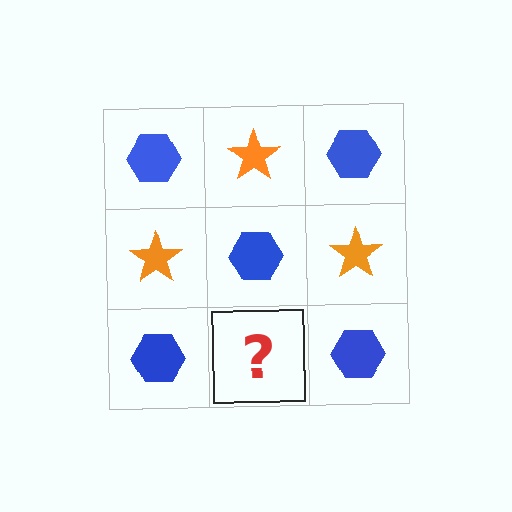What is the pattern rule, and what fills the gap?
The rule is that it alternates blue hexagon and orange star in a checkerboard pattern. The gap should be filled with an orange star.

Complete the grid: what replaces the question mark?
The question mark should be replaced with an orange star.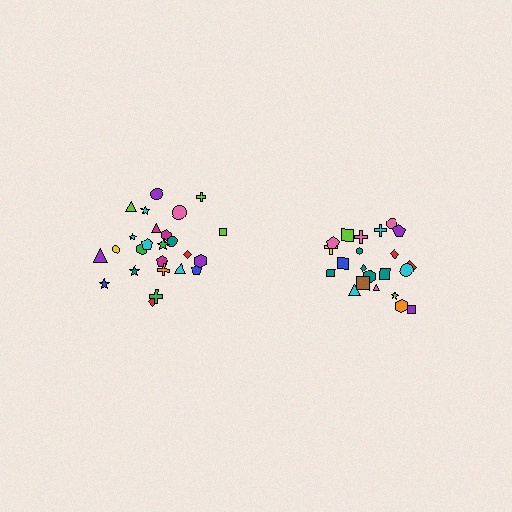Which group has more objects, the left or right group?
The left group.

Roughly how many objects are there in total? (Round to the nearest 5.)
Roughly 45 objects in total.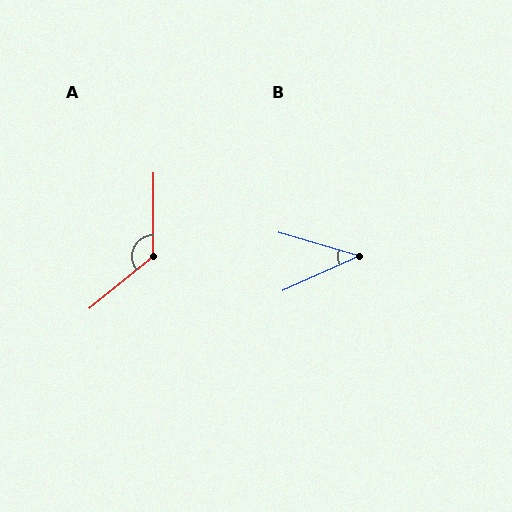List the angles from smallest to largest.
B (40°), A (129°).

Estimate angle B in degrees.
Approximately 40 degrees.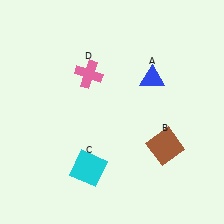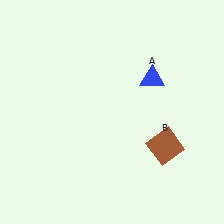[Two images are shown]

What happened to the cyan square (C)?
The cyan square (C) was removed in Image 2. It was in the bottom-left area of Image 1.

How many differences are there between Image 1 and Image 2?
There are 2 differences between the two images.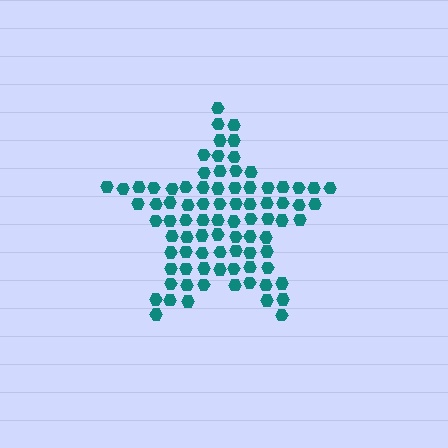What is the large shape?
The large shape is a star.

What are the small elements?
The small elements are hexagons.